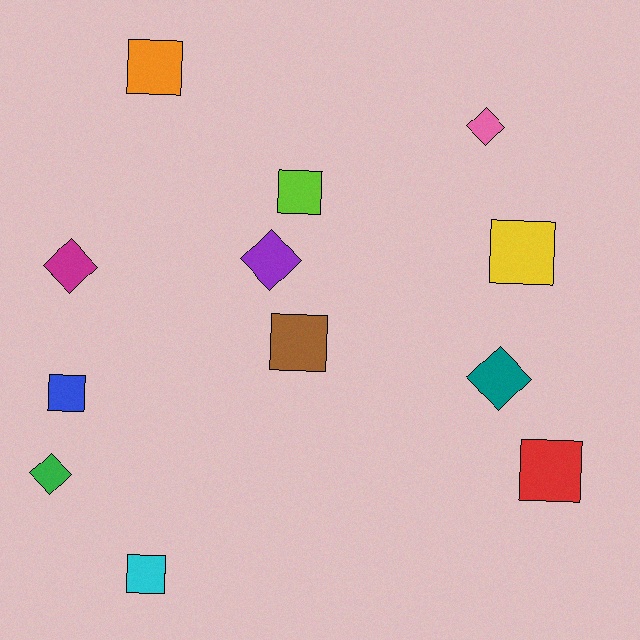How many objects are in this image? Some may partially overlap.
There are 12 objects.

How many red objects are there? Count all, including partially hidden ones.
There is 1 red object.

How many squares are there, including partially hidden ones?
There are 7 squares.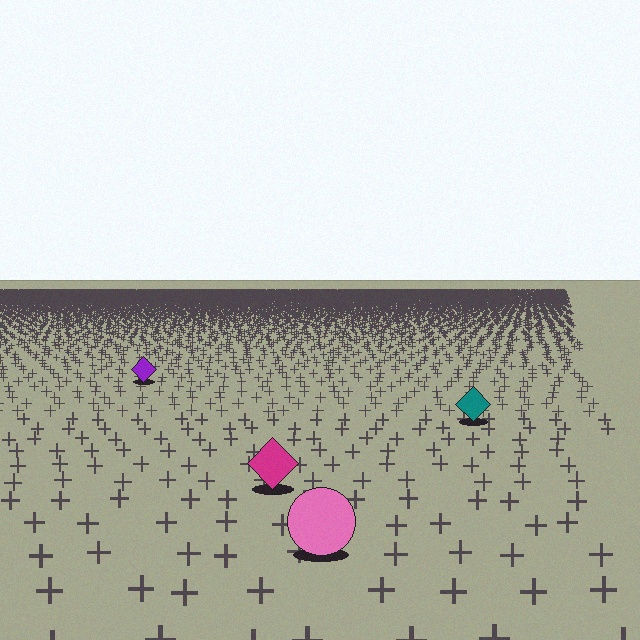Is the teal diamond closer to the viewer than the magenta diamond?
No. The magenta diamond is closer — you can tell from the texture gradient: the ground texture is coarser near it.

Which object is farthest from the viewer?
The purple diamond is farthest from the viewer. It appears smaller and the ground texture around it is denser.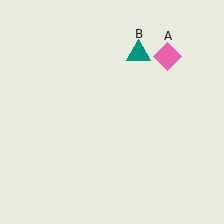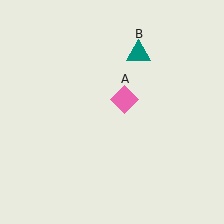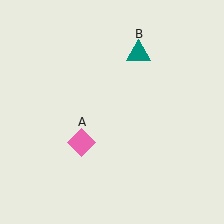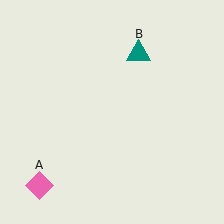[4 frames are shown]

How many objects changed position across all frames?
1 object changed position: pink diamond (object A).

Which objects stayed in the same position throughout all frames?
Teal triangle (object B) remained stationary.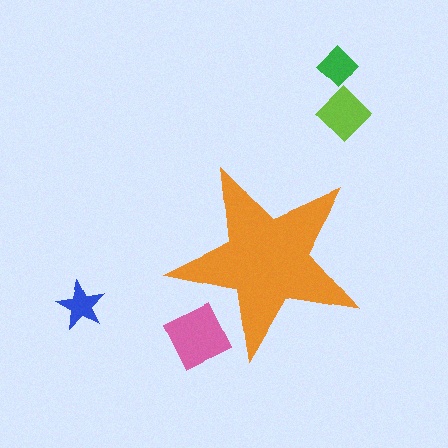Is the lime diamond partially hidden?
No, the lime diamond is fully visible.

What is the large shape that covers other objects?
An orange star.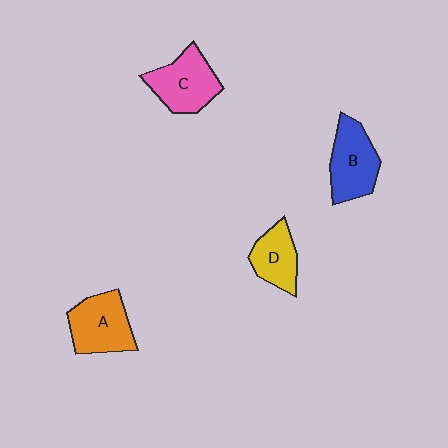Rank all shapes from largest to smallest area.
From largest to smallest: A (orange), C (pink), B (blue), D (yellow).